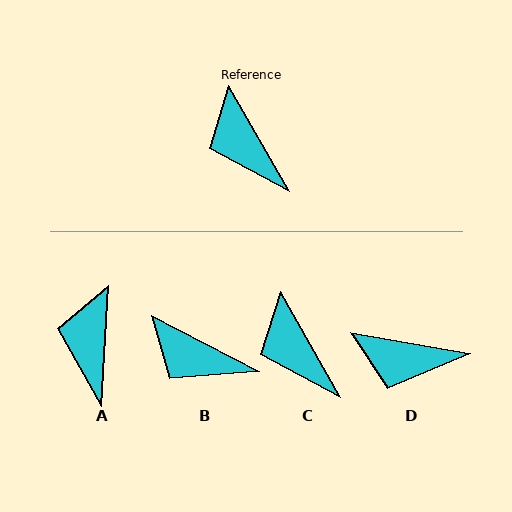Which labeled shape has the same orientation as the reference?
C.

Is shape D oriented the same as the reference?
No, it is off by about 50 degrees.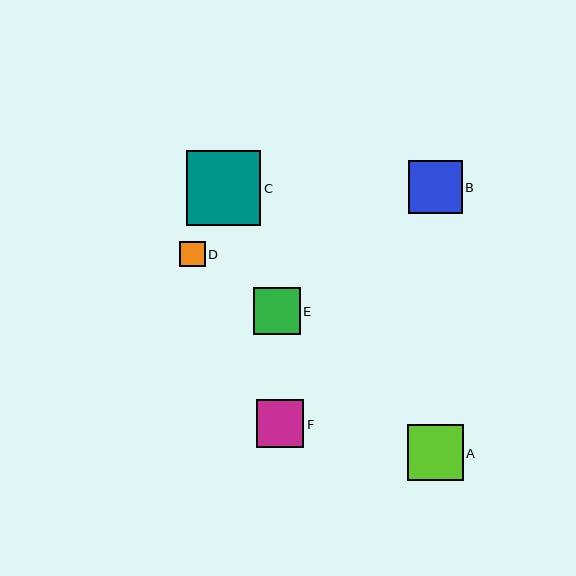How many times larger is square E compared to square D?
Square E is approximately 1.8 times the size of square D.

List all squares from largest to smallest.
From largest to smallest: C, A, B, F, E, D.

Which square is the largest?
Square C is the largest with a size of approximately 74 pixels.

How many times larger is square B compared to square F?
Square B is approximately 1.1 times the size of square F.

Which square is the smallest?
Square D is the smallest with a size of approximately 26 pixels.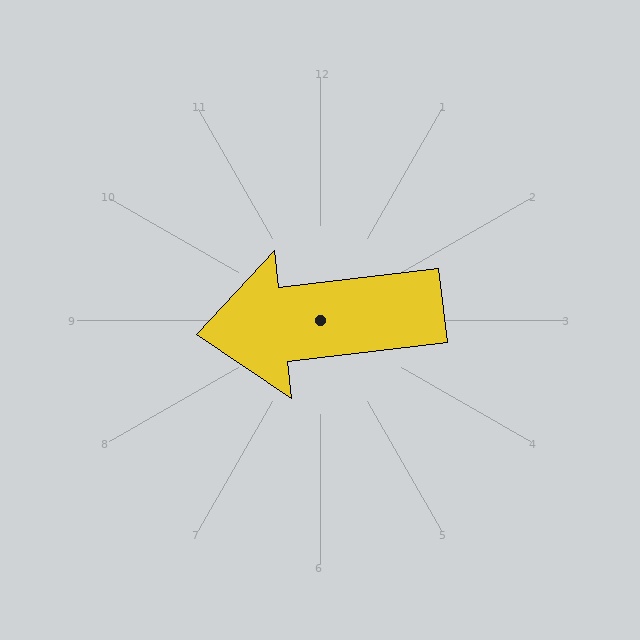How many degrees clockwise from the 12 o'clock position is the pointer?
Approximately 263 degrees.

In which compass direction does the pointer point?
West.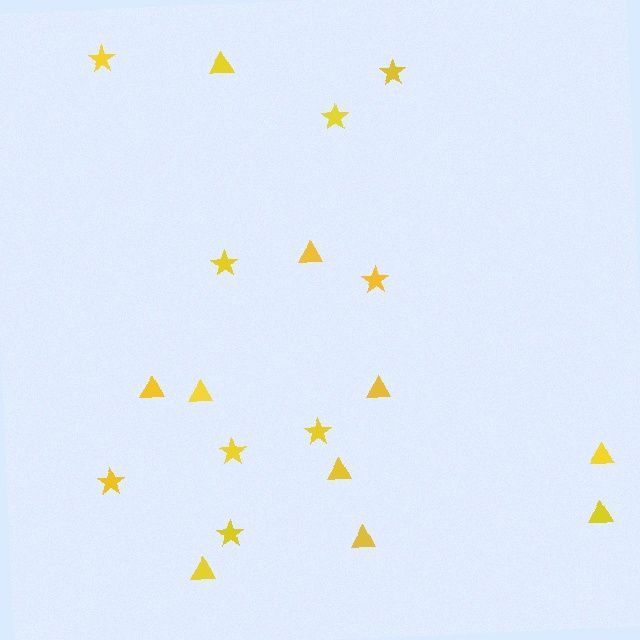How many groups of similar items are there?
There are 2 groups: one group of stars (9) and one group of triangles (10).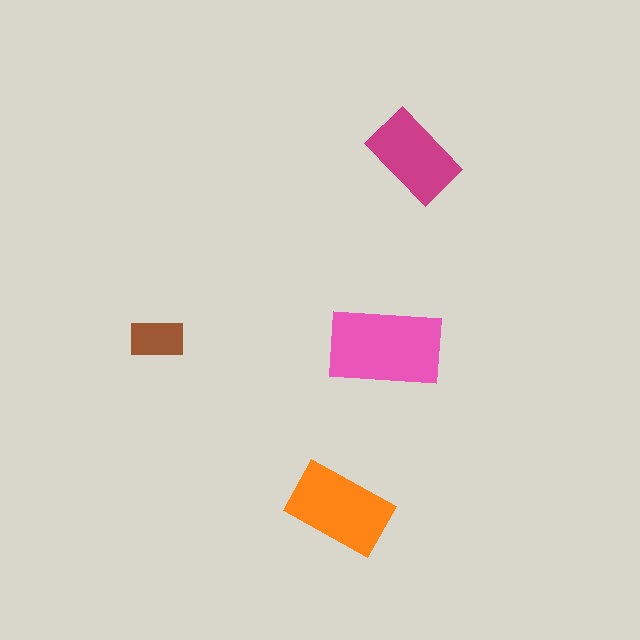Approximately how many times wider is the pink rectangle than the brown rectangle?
About 2 times wider.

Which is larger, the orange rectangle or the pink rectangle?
The pink one.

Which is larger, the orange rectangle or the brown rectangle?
The orange one.